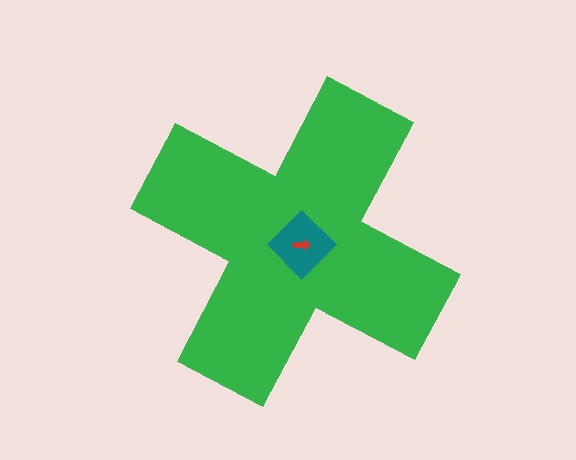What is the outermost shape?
The green cross.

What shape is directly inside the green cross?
The teal diamond.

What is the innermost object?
The red arrow.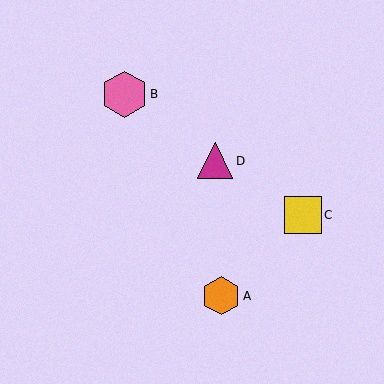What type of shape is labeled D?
Shape D is a magenta triangle.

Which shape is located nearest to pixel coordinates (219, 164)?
The magenta triangle (labeled D) at (215, 161) is nearest to that location.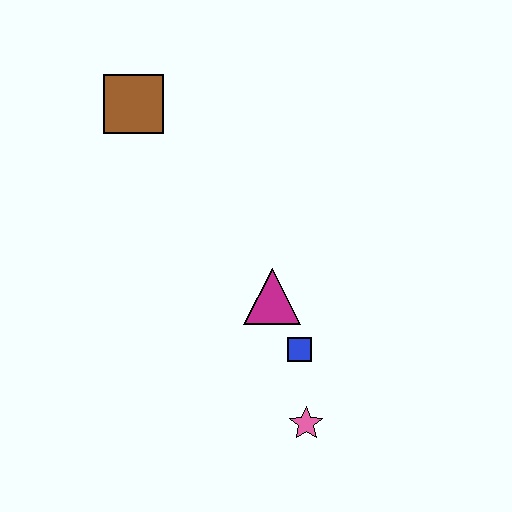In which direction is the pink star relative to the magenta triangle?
The pink star is below the magenta triangle.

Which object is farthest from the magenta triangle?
The brown square is farthest from the magenta triangle.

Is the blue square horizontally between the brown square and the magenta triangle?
No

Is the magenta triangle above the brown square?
No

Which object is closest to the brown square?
The magenta triangle is closest to the brown square.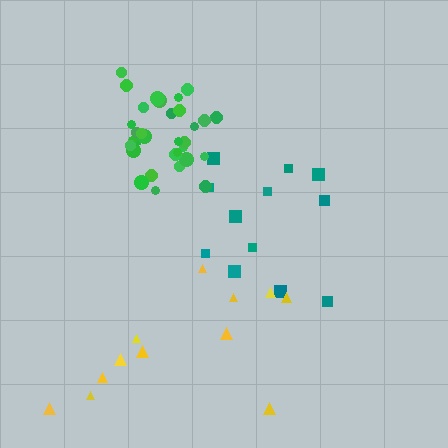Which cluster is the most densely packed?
Green.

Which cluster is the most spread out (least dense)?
Yellow.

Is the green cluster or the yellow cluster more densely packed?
Green.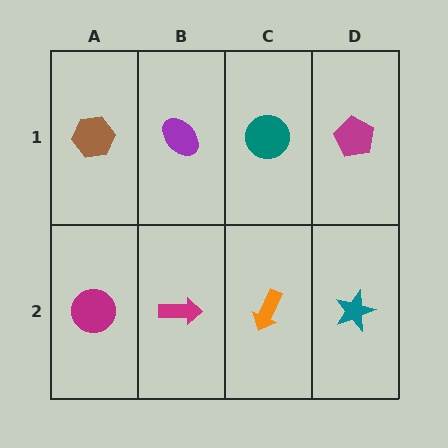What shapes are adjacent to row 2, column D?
A magenta pentagon (row 1, column D), an orange arrow (row 2, column C).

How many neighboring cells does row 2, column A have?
2.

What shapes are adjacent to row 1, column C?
An orange arrow (row 2, column C), a purple ellipse (row 1, column B), a magenta pentagon (row 1, column D).